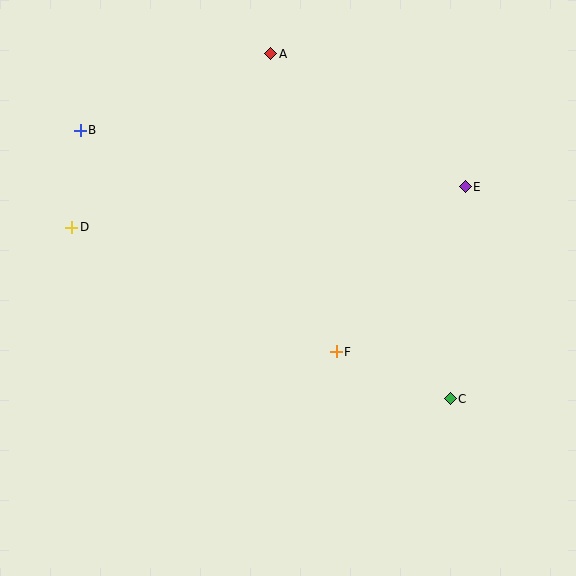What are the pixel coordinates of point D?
Point D is at (72, 227).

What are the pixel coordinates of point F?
Point F is at (336, 352).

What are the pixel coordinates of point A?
Point A is at (271, 54).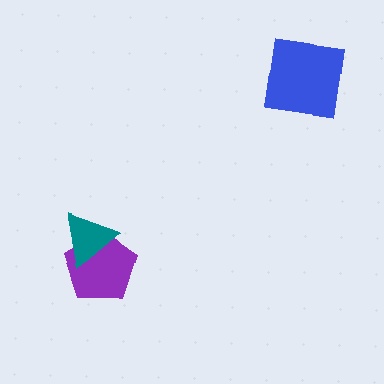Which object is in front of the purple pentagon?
The teal triangle is in front of the purple pentagon.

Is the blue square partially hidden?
No, no other shape covers it.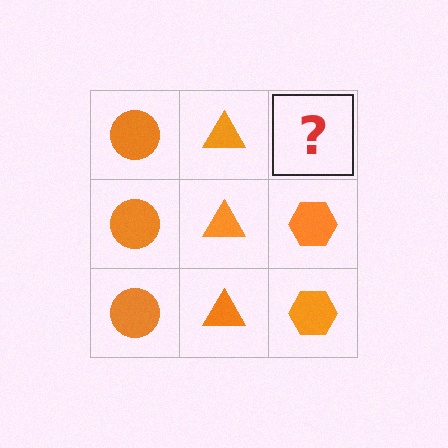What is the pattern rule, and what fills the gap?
The rule is that each column has a consistent shape. The gap should be filled with an orange hexagon.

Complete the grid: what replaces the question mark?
The question mark should be replaced with an orange hexagon.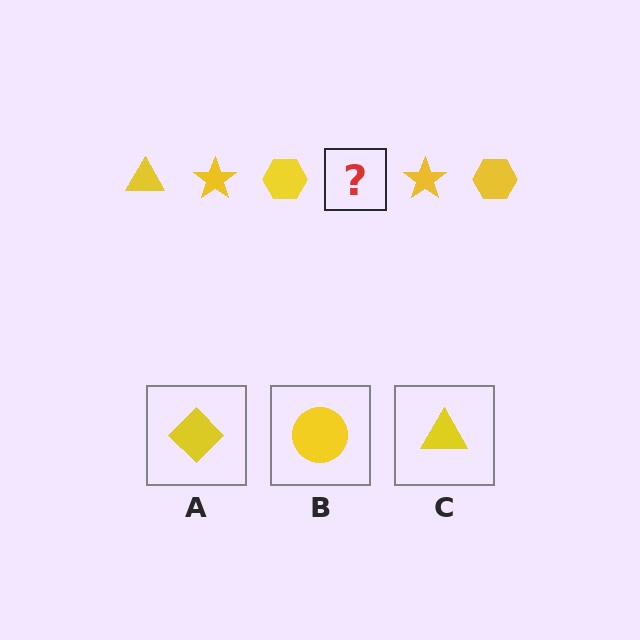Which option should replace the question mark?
Option C.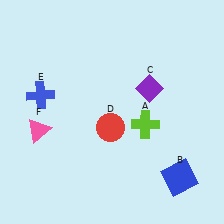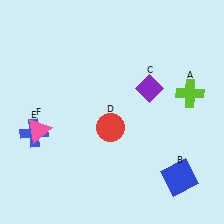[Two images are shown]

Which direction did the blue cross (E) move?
The blue cross (E) moved down.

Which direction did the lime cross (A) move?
The lime cross (A) moved right.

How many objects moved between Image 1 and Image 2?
2 objects moved between the two images.